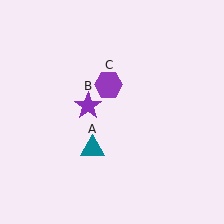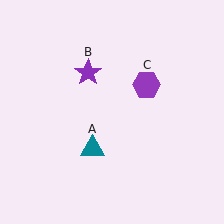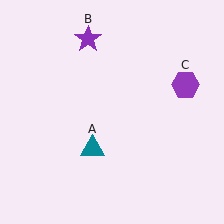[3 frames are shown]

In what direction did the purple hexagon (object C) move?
The purple hexagon (object C) moved right.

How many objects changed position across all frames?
2 objects changed position: purple star (object B), purple hexagon (object C).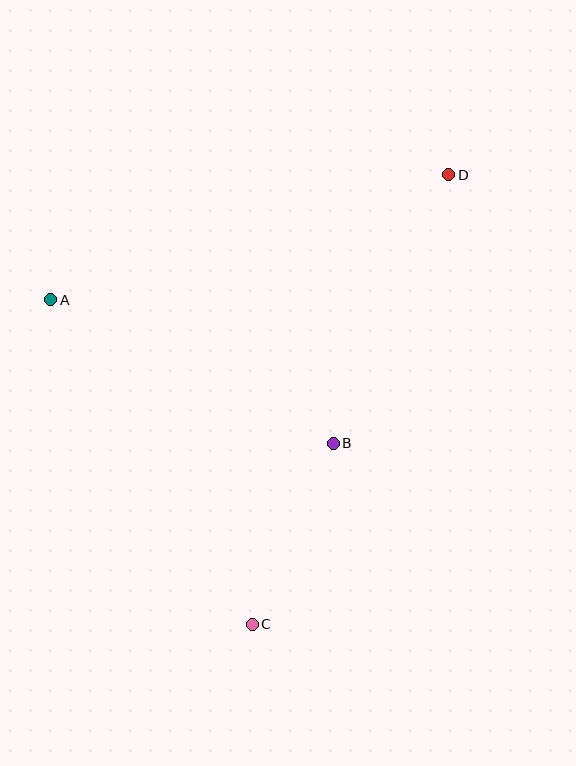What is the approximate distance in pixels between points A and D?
The distance between A and D is approximately 417 pixels.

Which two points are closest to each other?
Points B and C are closest to each other.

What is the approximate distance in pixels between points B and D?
The distance between B and D is approximately 292 pixels.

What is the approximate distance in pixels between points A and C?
The distance between A and C is approximately 382 pixels.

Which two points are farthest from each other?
Points C and D are farthest from each other.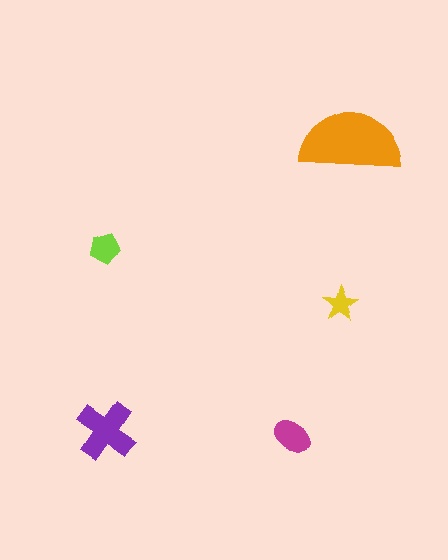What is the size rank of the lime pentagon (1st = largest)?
4th.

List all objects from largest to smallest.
The orange semicircle, the purple cross, the magenta ellipse, the lime pentagon, the yellow star.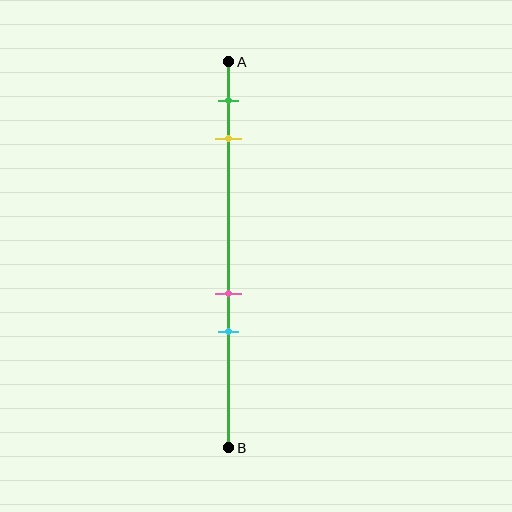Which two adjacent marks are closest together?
The pink and cyan marks are the closest adjacent pair.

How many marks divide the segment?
There are 4 marks dividing the segment.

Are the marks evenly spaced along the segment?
No, the marks are not evenly spaced.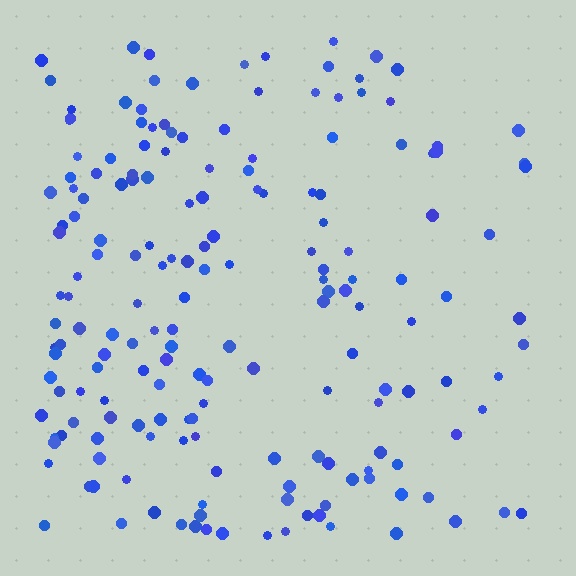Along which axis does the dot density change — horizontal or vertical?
Horizontal.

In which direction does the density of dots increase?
From right to left, with the left side densest.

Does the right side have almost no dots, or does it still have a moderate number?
Still a moderate number, just noticeably fewer than the left.